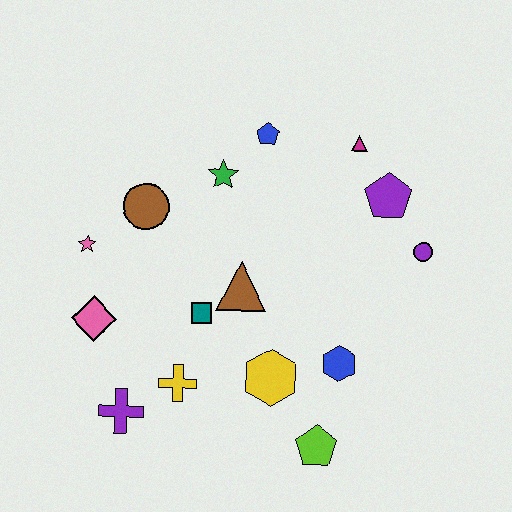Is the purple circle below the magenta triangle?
Yes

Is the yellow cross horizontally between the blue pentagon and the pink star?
Yes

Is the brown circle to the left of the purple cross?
No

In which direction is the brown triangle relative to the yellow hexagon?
The brown triangle is above the yellow hexagon.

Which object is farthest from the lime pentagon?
The blue pentagon is farthest from the lime pentagon.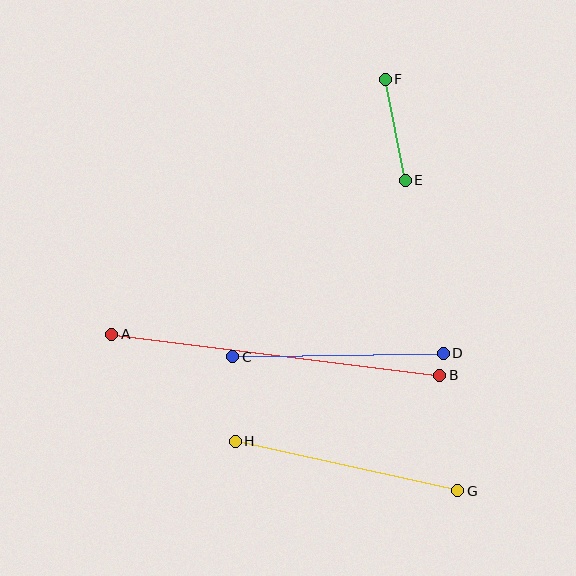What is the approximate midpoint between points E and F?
The midpoint is at approximately (395, 130) pixels.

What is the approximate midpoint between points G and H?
The midpoint is at approximately (346, 466) pixels.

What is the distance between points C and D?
The distance is approximately 210 pixels.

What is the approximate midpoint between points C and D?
The midpoint is at approximately (338, 355) pixels.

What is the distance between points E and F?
The distance is approximately 103 pixels.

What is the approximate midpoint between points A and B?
The midpoint is at approximately (276, 355) pixels.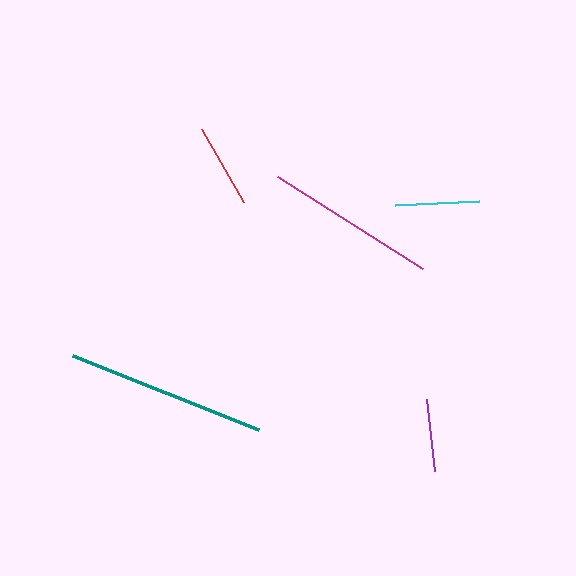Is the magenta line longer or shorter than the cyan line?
The magenta line is longer than the cyan line.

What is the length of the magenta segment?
The magenta segment is approximately 172 pixels long.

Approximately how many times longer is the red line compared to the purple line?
The red line is approximately 1.2 times the length of the purple line.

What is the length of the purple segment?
The purple segment is approximately 73 pixels long.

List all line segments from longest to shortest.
From longest to shortest: teal, magenta, red, cyan, purple.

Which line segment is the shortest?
The purple line is the shortest at approximately 73 pixels.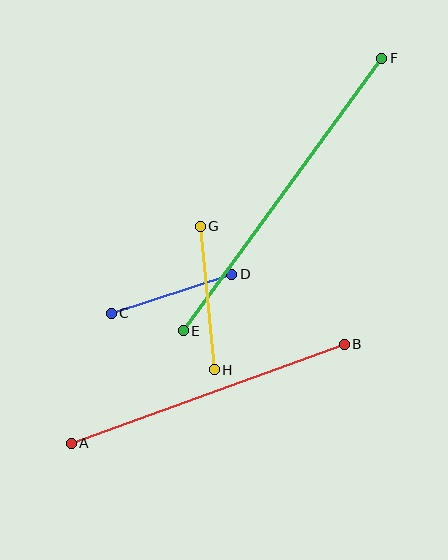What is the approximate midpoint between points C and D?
The midpoint is at approximately (172, 294) pixels.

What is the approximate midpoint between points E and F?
The midpoint is at approximately (282, 195) pixels.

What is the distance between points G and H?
The distance is approximately 144 pixels.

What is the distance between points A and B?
The distance is approximately 290 pixels.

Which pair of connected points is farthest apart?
Points E and F are farthest apart.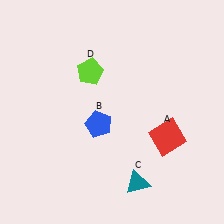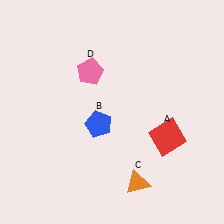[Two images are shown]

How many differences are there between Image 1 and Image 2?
There are 2 differences between the two images.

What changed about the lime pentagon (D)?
In Image 1, D is lime. In Image 2, it changed to pink.